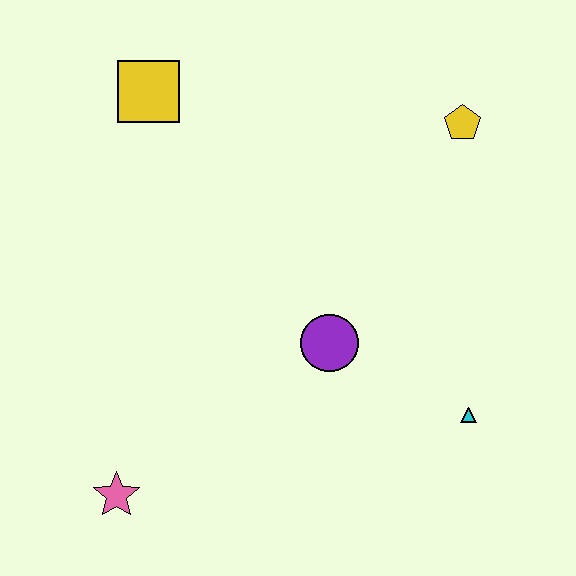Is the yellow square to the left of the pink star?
No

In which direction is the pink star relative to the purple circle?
The pink star is to the left of the purple circle.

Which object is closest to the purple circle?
The cyan triangle is closest to the purple circle.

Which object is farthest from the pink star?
The yellow pentagon is farthest from the pink star.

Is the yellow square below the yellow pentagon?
No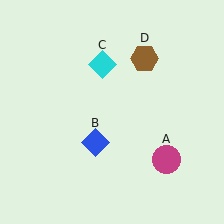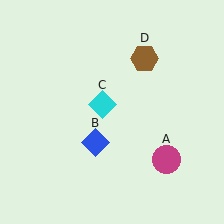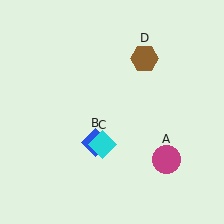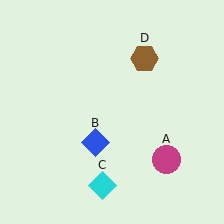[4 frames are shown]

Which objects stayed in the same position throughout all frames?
Magenta circle (object A) and blue diamond (object B) and brown hexagon (object D) remained stationary.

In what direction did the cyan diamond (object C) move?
The cyan diamond (object C) moved down.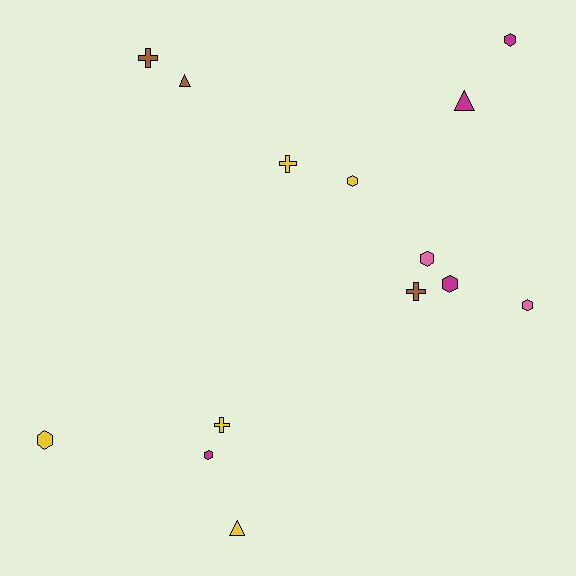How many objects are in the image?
There are 14 objects.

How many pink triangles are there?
There are no pink triangles.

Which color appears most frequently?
Yellow, with 5 objects.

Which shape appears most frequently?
Hexagon, with 7 objects.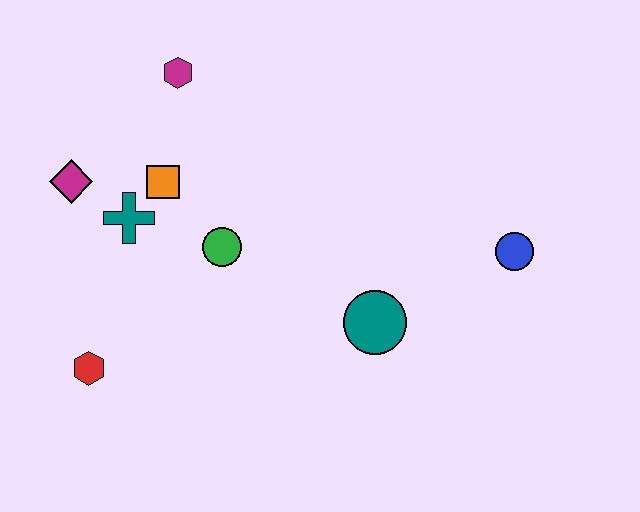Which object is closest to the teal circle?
The blue circle is closest to the teal circle.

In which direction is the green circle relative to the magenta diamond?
The green circle is to the right of the magenta diamond.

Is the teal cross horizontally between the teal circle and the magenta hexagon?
No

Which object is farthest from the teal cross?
The blue circle is farthest from the teal cross.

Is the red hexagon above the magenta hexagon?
No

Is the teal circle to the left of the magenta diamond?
No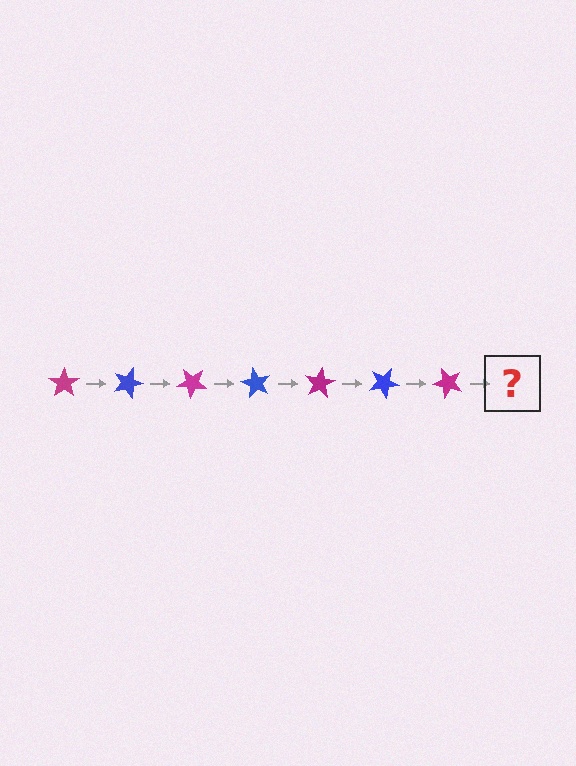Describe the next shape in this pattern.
It should be a blue star, rotated 140 degrees from the start.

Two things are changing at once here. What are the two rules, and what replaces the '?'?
The two rules are that it rotates 20 degrees each step and the color cycles through magenta and blue. The '?' should be a blue star, rotated 140 degrees from the start.